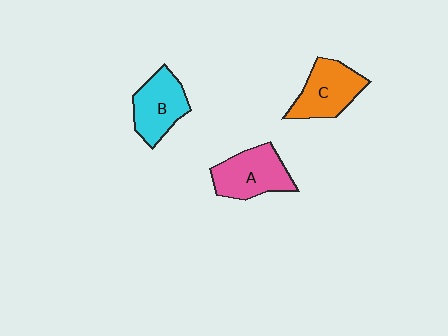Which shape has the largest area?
Shape A (pink).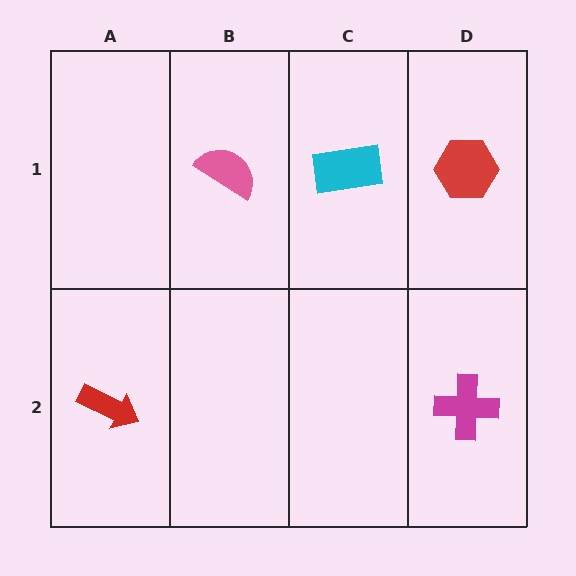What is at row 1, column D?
A red hexagon.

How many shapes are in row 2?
2 shapes.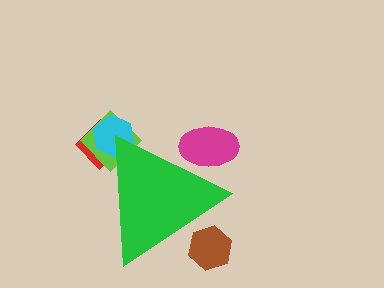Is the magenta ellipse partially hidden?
Yes, the magenta ellipse is partially hidden behind the green triangle.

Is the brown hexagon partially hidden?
Yes, the brown hexagon is partially hidden behind the green triangle.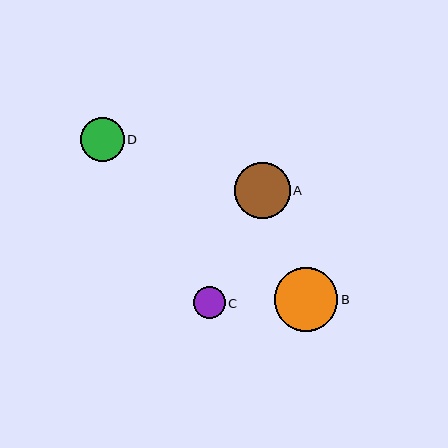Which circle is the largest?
Circle B is the largest with a size of approximately 63 pixels.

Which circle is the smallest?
Circle C is the smallest with a size of approximately 32 pixels.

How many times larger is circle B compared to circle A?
Circle B is approximately 1.1 times the size of circle A.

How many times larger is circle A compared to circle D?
Circle A is approximately 1.3 times the size of circle D.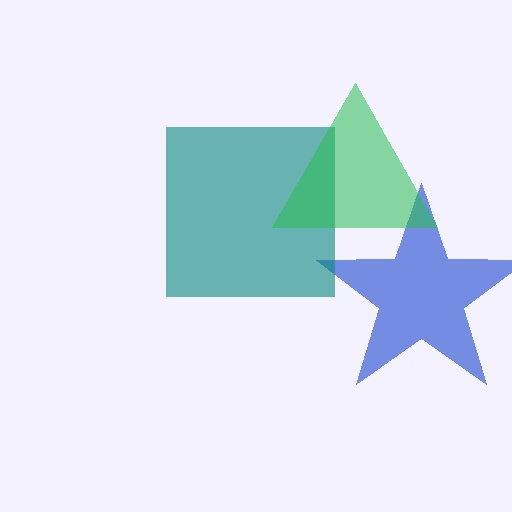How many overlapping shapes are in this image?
There are 3 overlapping shapes in the image.